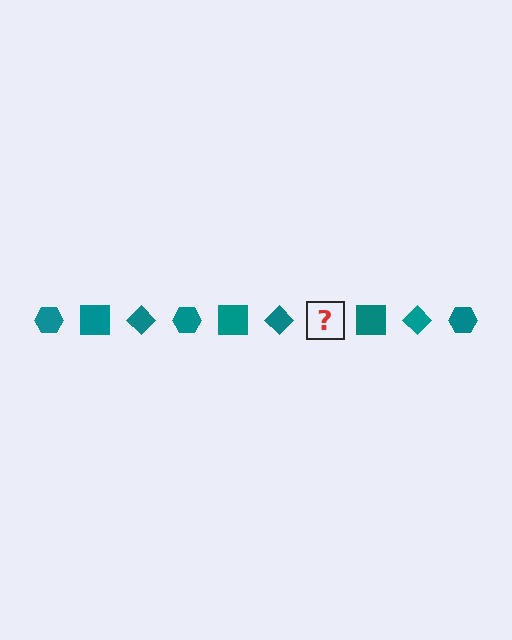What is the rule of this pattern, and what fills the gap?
The rule is that the pattern cycles through hexagon, square, diamond shapes in teal. The gap should be filled with a teal hexagon.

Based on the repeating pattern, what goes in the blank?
The blank should be a teal hexagon.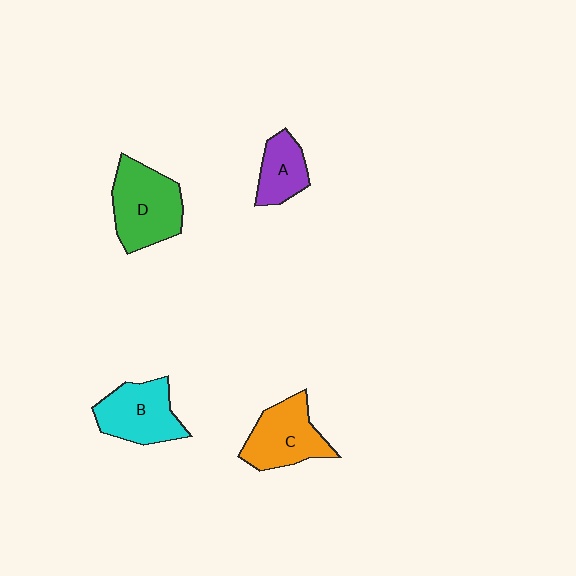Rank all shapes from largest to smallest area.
From largest to smallest: D (green), C (orange), B (cyan), A (purple).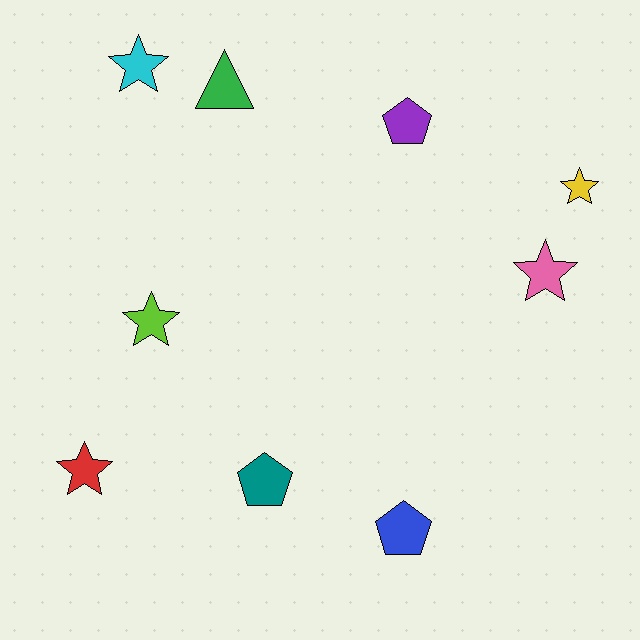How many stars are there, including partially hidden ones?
There are 5 stars.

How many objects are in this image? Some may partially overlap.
There are 9 objects.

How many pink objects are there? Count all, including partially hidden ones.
There is 1 pink object.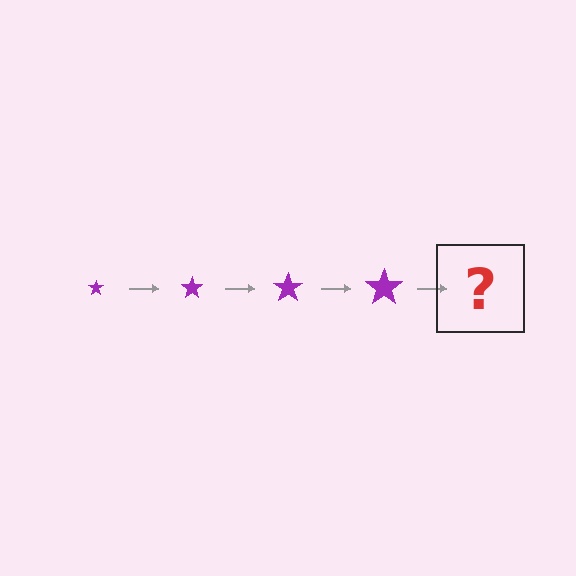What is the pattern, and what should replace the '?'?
The pattern is that the star gets progressively larger each step. The '?' should be a purple star, larger than the previous one.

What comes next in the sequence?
The next element should be a purple star, larger than the previous one.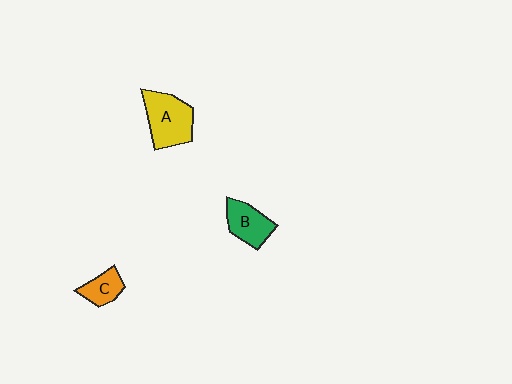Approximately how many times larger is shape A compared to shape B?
Approximately 1.4 times.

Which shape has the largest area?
Shape A (yellow).